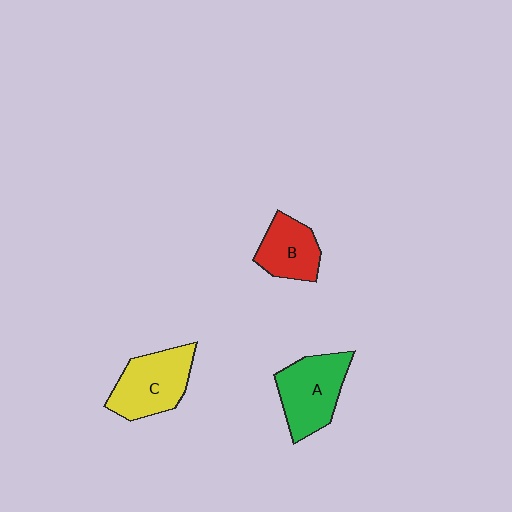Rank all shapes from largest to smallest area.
From largest to smallest: C (yellow), A (green), B (red).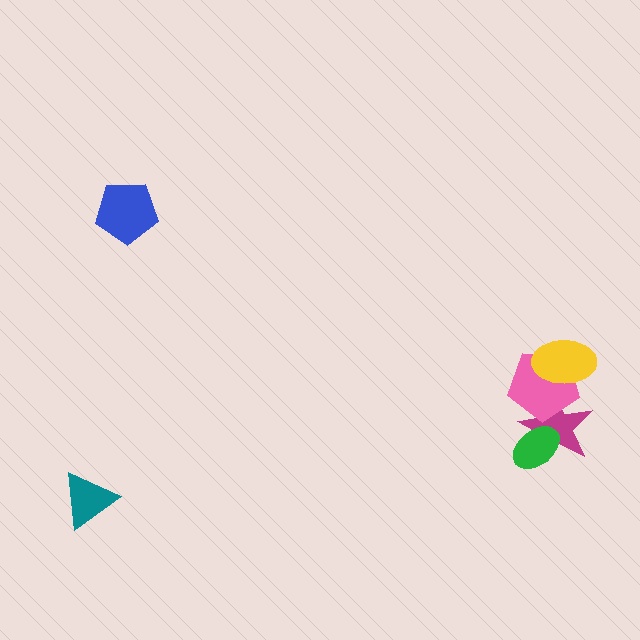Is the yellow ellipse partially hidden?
No, no other shape covers it.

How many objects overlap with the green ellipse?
1 object overlaps with the green ellipse.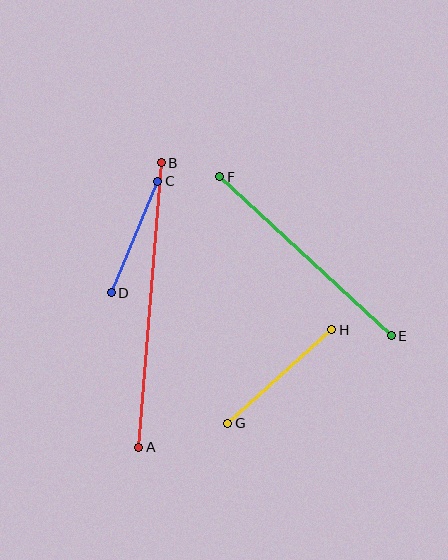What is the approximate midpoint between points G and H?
The midpoint is at approximately (280, 377) pixels.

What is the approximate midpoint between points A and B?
The midpoint is at approximately (150, 305) pixels.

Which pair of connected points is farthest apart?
Points A and B are farthest apart.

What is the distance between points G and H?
The distance is approximately 140 pixels.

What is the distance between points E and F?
The distance is approximately 234 pixels.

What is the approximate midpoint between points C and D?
The midpoint is at approximately (134, 237) pixels.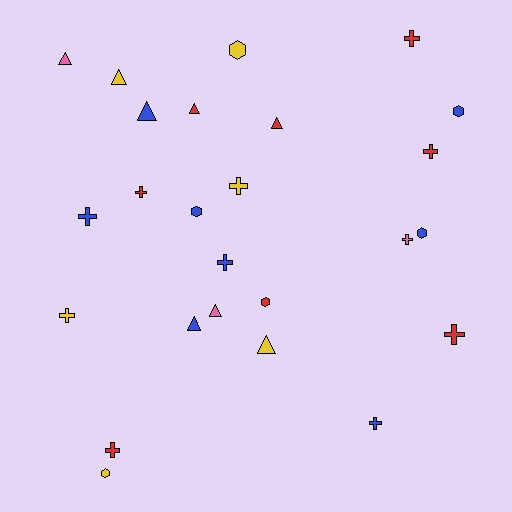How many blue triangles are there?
There are 2 blue triangles.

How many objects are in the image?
There are 25 objects.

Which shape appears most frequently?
Cross, with 11 objects.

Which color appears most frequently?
Red, with 8 objects.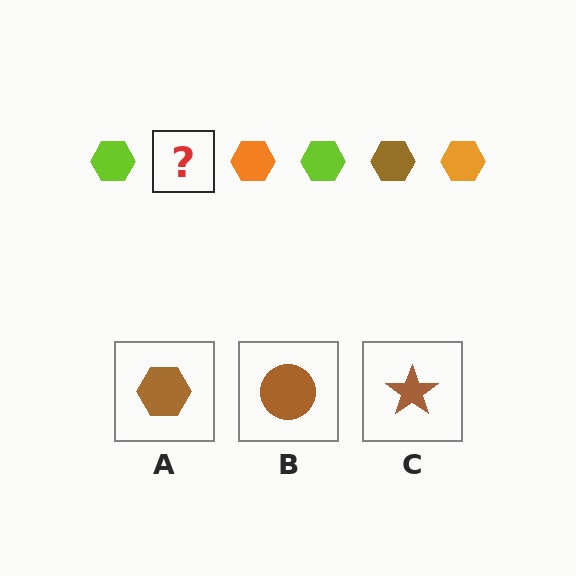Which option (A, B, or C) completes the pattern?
A.